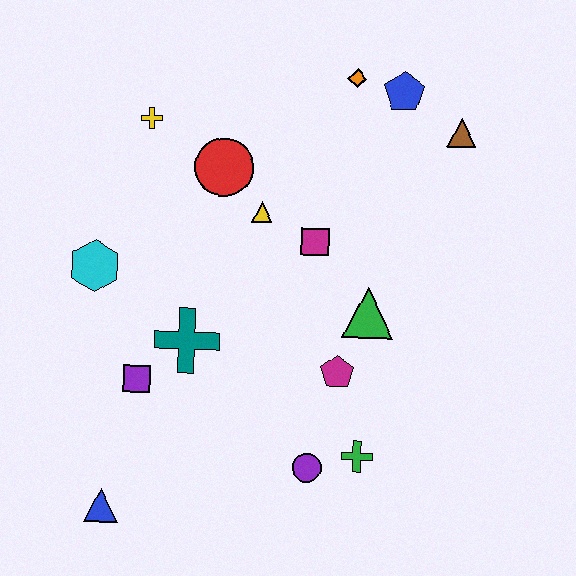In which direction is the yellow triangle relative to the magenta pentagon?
The yellow triangle is above the magenta pentagon.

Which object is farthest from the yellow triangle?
The blue triangle is farthest from the yellow triangle.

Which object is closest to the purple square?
The teal cross is closest to the purple square.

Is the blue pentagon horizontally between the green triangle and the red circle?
No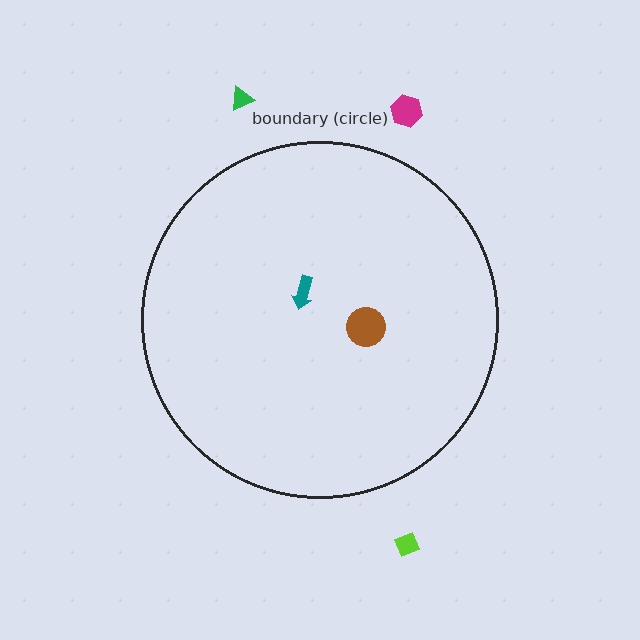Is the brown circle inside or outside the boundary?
Inside.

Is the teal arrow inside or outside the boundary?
Inside.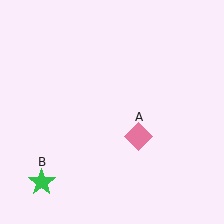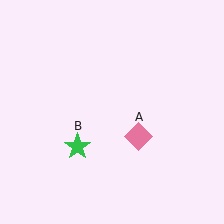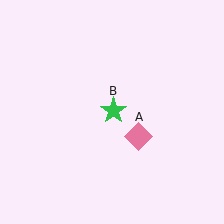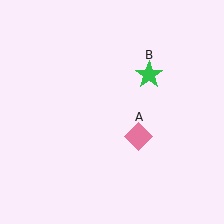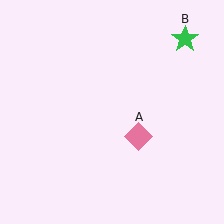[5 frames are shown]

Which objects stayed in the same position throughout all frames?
Pink diamond (object A) remained stationary.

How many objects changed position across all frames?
1 object changed position: green star (object B).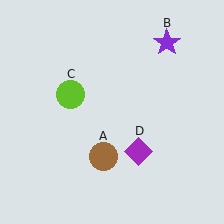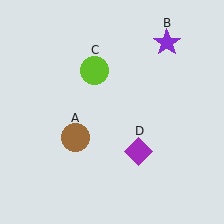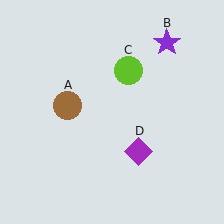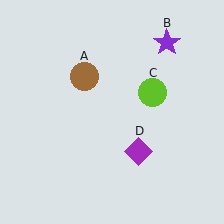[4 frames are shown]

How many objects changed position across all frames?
2 objects changed position: brown circle (object A), lime circle (object C).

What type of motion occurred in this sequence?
The brown circle (object A), lime circle (object C) rotated clockwise around the center of the scene.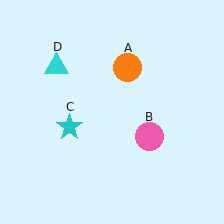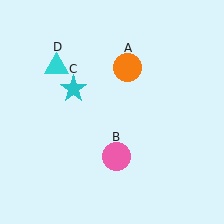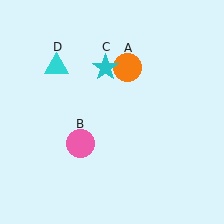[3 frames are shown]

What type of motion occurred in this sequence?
The pink circle (object B), cyan star (object C) rotated clockwise around the center of the scene.